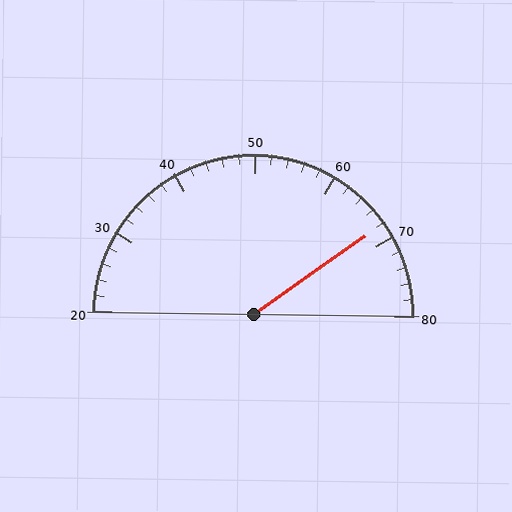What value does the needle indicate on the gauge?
The needle indicates approximately 68.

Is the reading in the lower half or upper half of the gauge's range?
The reading is in the upper half of the range (20 to 80).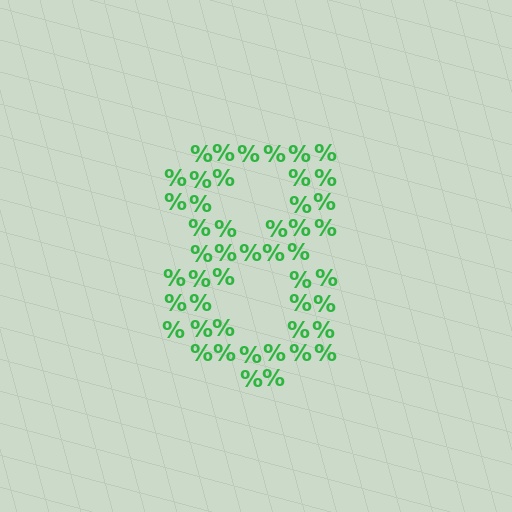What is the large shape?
The large shape is the digit 8.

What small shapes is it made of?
It is made of small percent signs.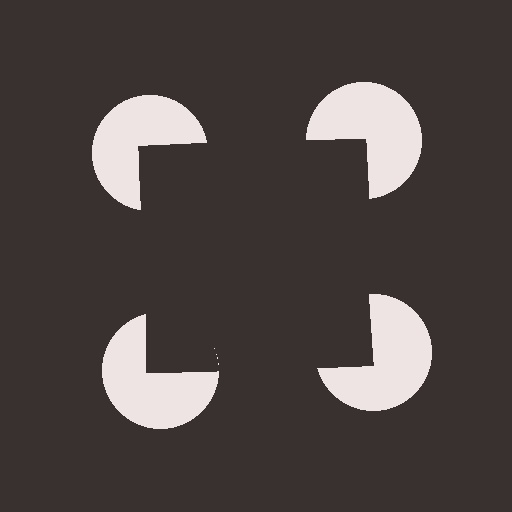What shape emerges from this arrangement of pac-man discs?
An illusory square — its edges are inferred from the aligned wedge cuts in the pac-man discs, not physically drawn.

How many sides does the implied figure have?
4 sides.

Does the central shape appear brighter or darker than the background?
It typically appears slightly darker than the background, even though no actual brightness change is drawn.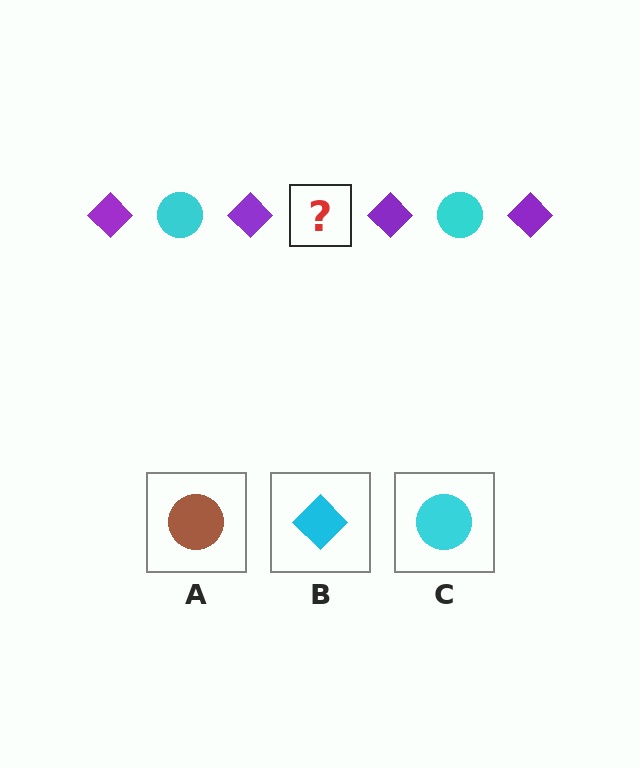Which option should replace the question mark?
Option C.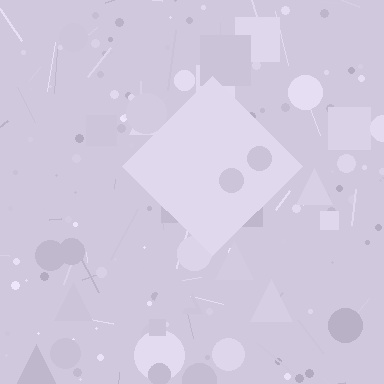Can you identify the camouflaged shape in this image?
The camouflaged shape is a diamond.